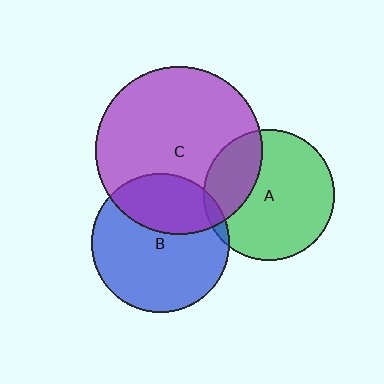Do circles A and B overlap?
Yes.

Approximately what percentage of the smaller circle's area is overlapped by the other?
Approximately 5%.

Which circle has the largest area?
Circle C (purple).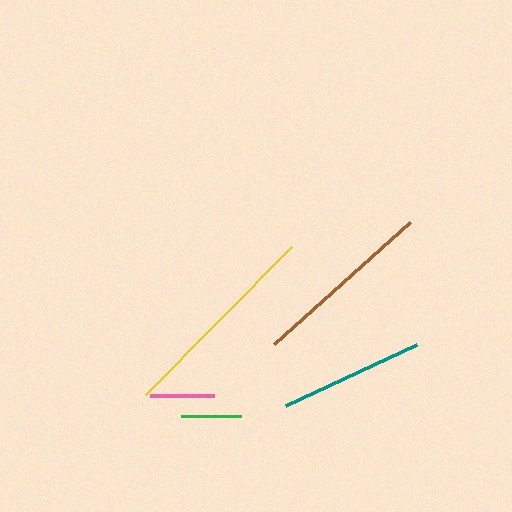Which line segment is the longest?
The yellow line is the longest at approximately 208 pixels.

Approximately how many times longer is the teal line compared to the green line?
The teal line is approximately 2.4 times the length of the green line.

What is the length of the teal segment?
The teal segment is approximately 145 pixels long.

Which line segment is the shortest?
The green line is the shortest at approximately 60 pixels.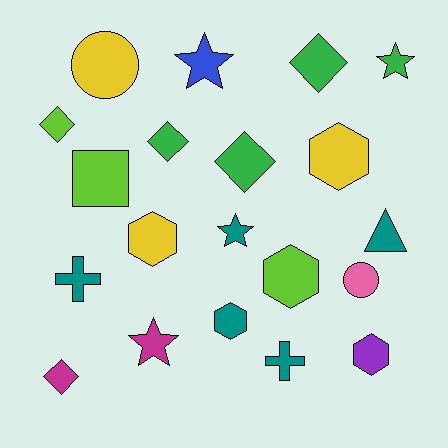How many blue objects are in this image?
There is 1 blue object.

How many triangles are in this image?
There is 1 triangle.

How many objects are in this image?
There are 20 objects.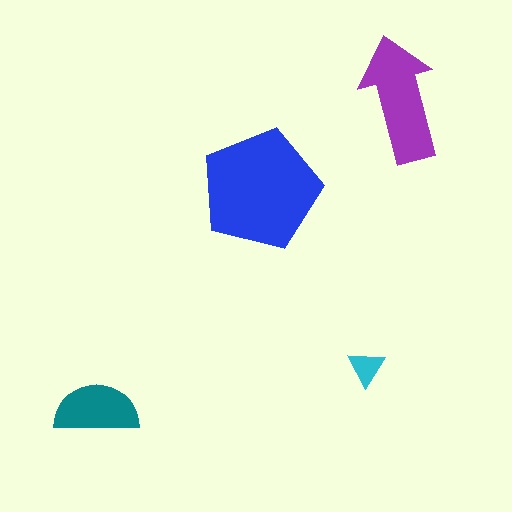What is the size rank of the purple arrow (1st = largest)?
2nd.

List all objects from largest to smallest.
The blue pentagon, the purple arrow, the teal semicircle, the cyan triangle.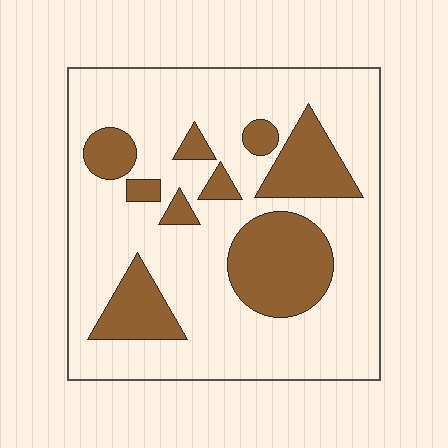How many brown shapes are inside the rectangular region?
9.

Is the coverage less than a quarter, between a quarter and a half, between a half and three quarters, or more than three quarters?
Between a quarter and a half.